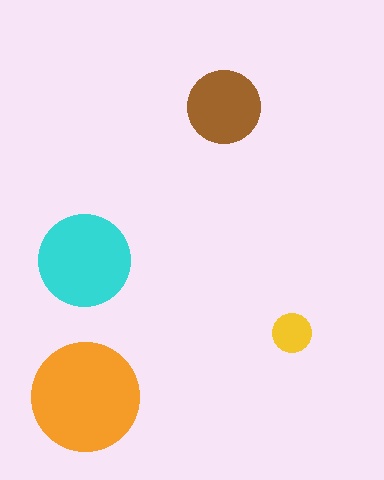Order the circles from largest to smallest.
the orange one, the cyan one, the brown one, the yellow one.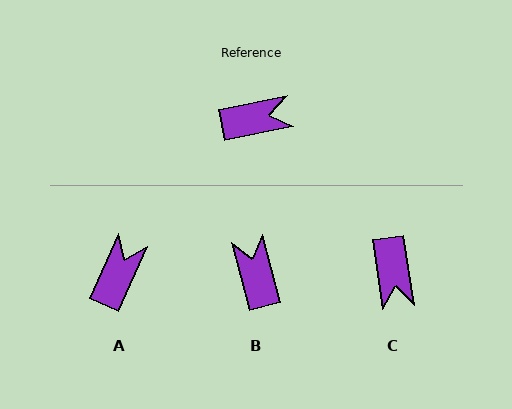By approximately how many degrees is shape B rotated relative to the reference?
Approximately 93 degrees counter-clockwise.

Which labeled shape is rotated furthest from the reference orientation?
B, about 93 degrees away.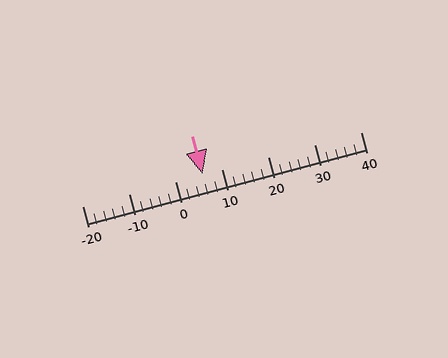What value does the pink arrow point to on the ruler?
The pink arrow points to approximately 6.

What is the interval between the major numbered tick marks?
The major tick marks are spaced 10 units apart.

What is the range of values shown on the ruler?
The ruler shows values from -20 to 40.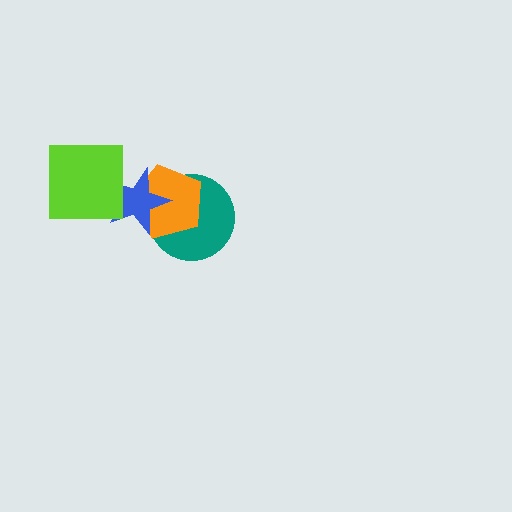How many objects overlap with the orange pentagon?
2 objects overlap with the orange pentagon.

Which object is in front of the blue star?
The lime square is in front of the blue star.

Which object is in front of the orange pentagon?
The blue star is in front of the orange pentagon.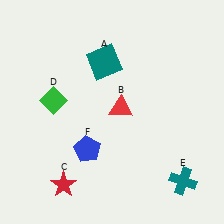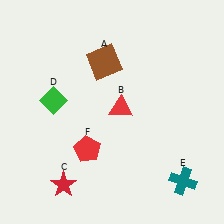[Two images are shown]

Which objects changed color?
A changed from teal to brown. F changed from blue to red.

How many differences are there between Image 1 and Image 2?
There are 2 differences between the two images.